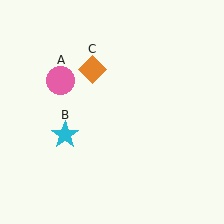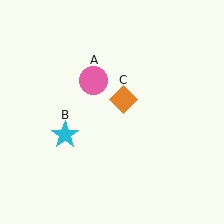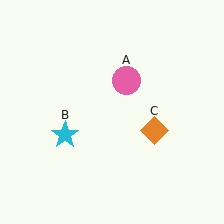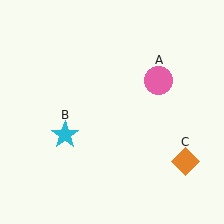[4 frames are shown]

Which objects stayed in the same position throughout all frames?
Cyan star (object B) remained stationary.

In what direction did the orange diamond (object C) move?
The orange diamond (object C) moved down and to the right.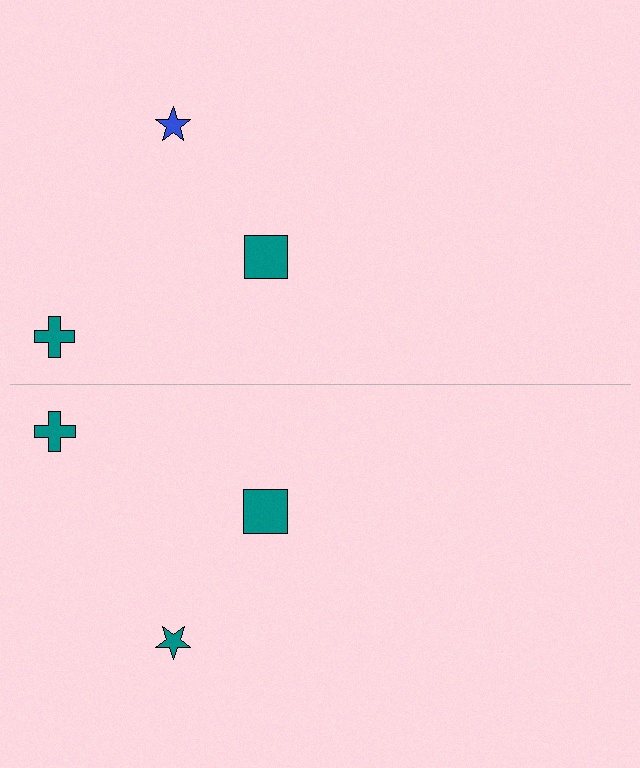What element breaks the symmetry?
The teal star on the bottom side breaks the symmetry — its mirror counterpart is blue.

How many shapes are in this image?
There are 6 shapes in this image.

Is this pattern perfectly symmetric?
No, the pattern is not perfectly symmetric. The teal star on the bottom side breaks the symmetry — its mirror counterpart is blue.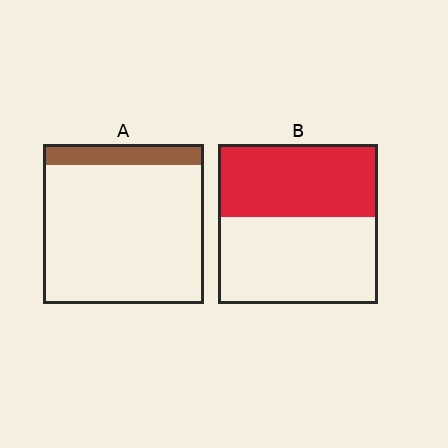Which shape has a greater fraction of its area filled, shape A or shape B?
Shape B.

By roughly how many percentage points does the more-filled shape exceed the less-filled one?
By roughly 30 percentage points (B over A).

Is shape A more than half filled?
No.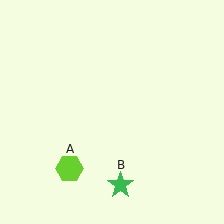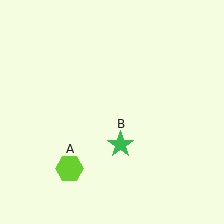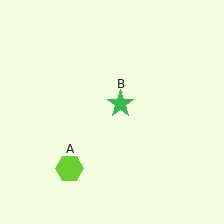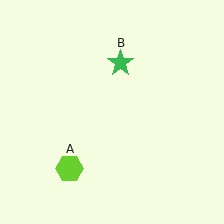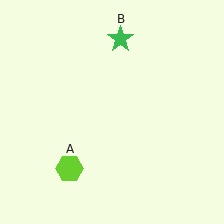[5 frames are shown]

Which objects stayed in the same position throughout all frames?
Lime hexagon (object A) remained stationary.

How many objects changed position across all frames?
1 object changed position: green star (object B).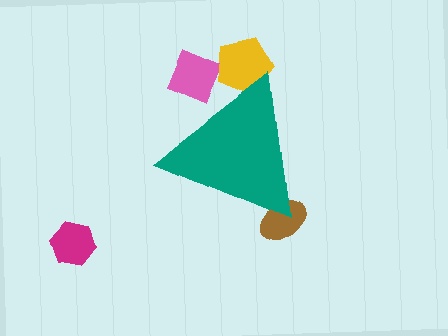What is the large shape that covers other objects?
A teal triangle.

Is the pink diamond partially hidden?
Yes, the pink diamond is partially hidden behind the teal triangle.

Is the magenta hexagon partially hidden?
No, the magenta hexagon is fully visible.